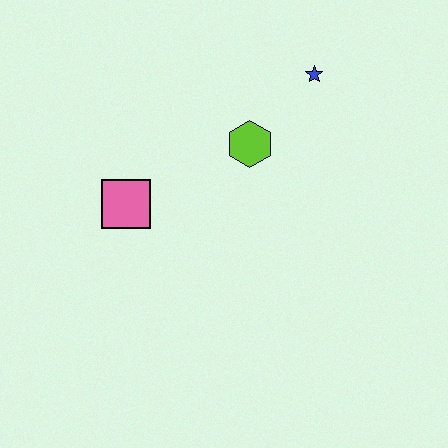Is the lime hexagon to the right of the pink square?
Yes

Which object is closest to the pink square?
The lime hexagon is closest to the pink square.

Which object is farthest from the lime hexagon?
The pink square is farthest from the lime hexagon.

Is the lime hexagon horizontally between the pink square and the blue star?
Yes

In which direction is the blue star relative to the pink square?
The blue star is to the right of the pink square.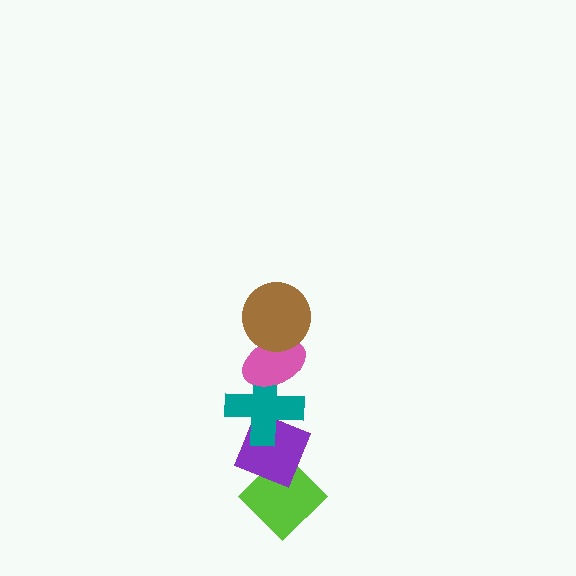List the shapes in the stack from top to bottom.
From top to bottom: the brown circle, the pink ellipse, the teal cross, the purple diamond, the lime diamond.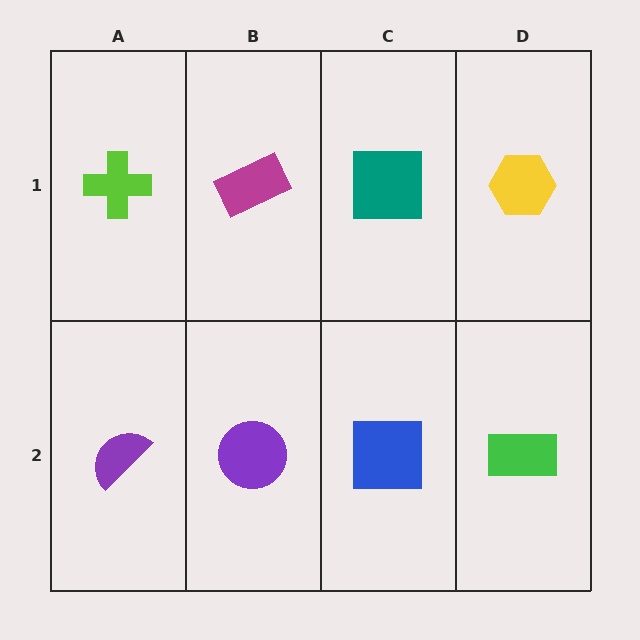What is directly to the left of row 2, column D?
A blue square.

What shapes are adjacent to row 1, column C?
A blue square (row 2, column C), a magenta rectangle (row 1, column B), a yellow hexagon (row 1, column D).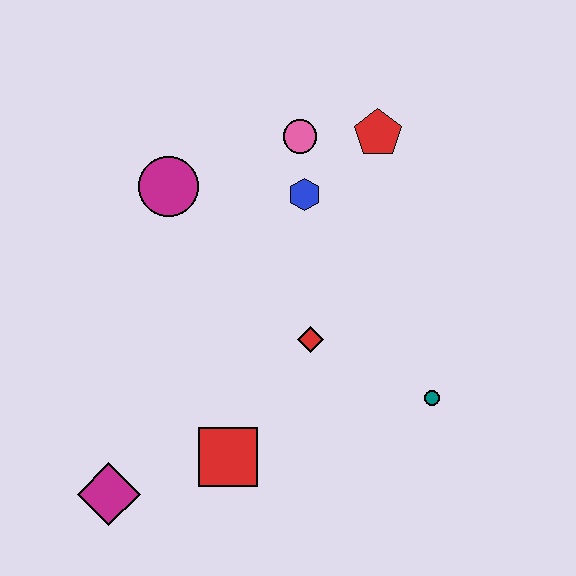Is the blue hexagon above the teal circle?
Yes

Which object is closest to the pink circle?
The blue hexagon is closest to the pink circle.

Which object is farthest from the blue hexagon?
The magenta diamond is farthest from the blue hexagon.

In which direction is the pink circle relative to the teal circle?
The pink circle is above the teal circle.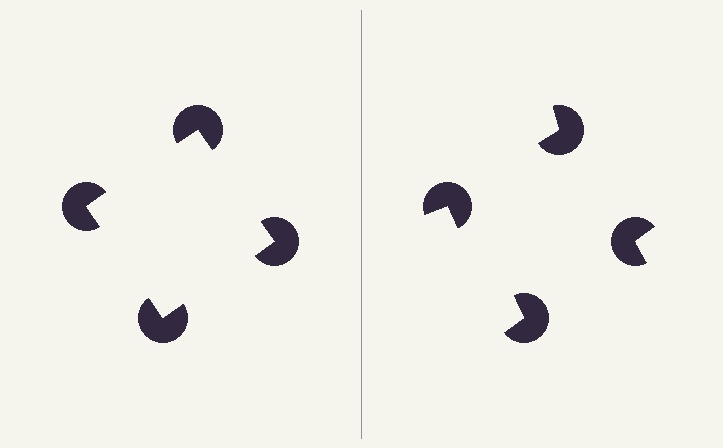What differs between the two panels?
The pac-man discs are positioned identically on both sides; only the wedge orientations differ. On the left they align to a square; on the right they are misaligned.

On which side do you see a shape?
An illusory square appears on the left side. On the right side the wedge cuts are rotated, so no coherent shape forms.